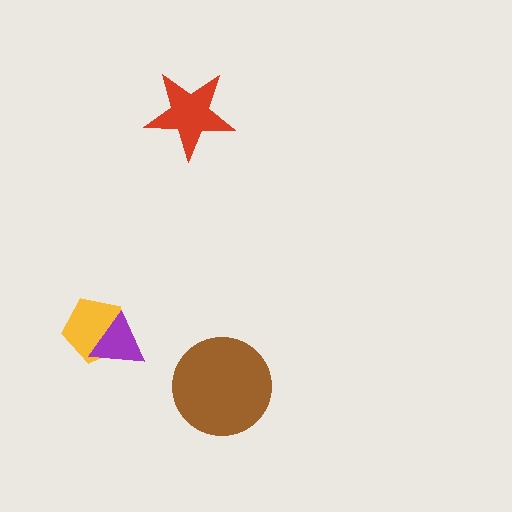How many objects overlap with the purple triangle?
1 object overlaps with the purple triangle.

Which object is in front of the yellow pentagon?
The purple triangle is in front of the yellow pentagon.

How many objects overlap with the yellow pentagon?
1 object overlaps with the yellow pentagon.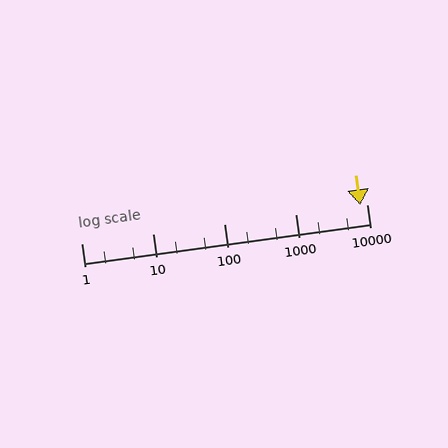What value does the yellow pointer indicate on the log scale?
The pointer indicates approximately 8200.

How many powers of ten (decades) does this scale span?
The scale spans 4 decades, from 1 to 10000.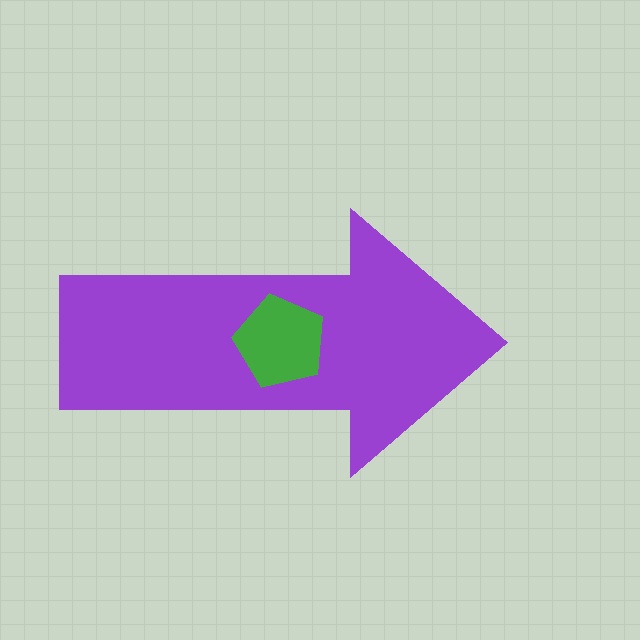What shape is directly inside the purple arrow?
The green pentagon.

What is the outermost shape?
The purple arrow.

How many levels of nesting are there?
2.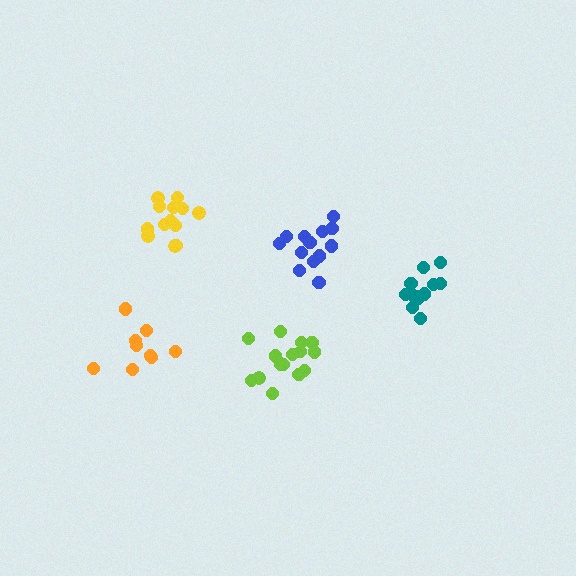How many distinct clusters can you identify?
There are 5 distinct clusters.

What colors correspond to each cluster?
The clusters are colored: yellow, teal, lime, orange, blue.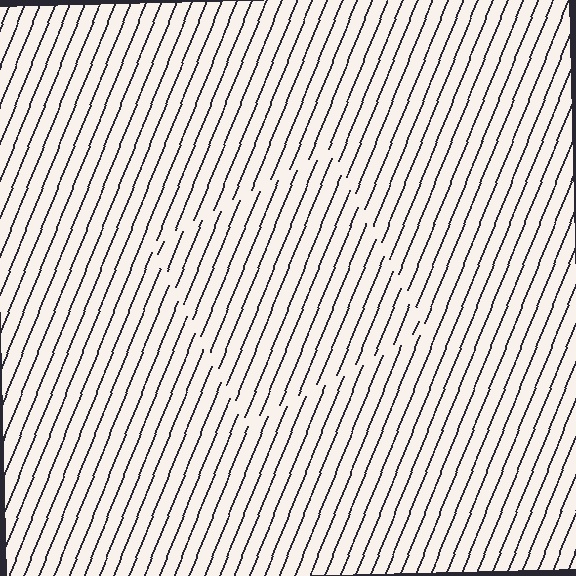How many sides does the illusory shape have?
4 sides — the line-ends trace a square.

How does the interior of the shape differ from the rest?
The interior of the shape contains the same grating, shifted by half a period — the contour is defined by the phase discontinuity where line-ends from the inner and outer gratings abut.